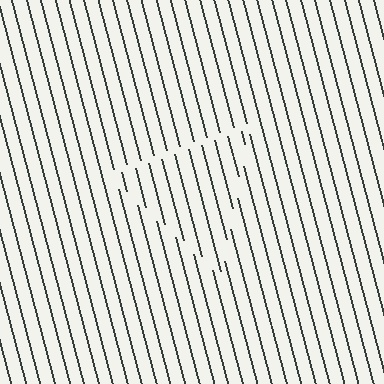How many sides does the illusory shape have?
3 sides — the line-ends trace a triangle.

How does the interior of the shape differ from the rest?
The interior of the shape contains the same grating, shifted by half a period — the contour is defined by the phase discontinuity where line-ends from the inner and outer gratings abut.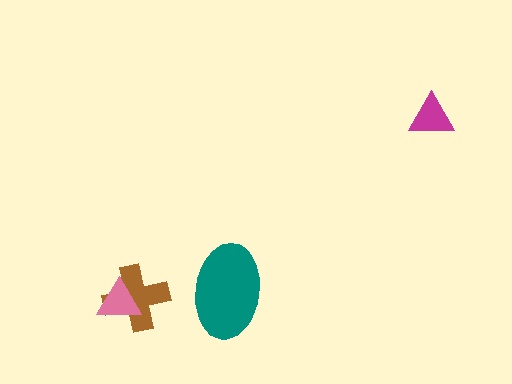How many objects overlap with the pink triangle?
1 object overlaps with the pink triangle.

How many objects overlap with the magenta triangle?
0 objects overlap with the magenta triangle.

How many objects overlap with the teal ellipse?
0 objects overlap with the teal ellipse.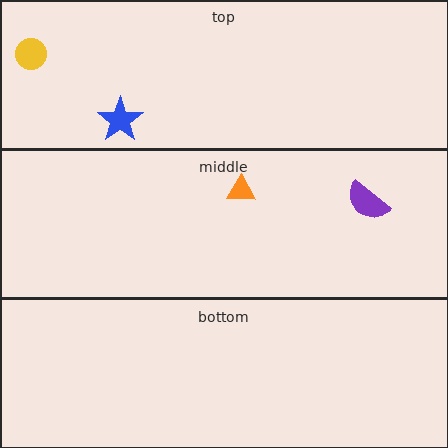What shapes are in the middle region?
The purple semicircle, the orange triangle.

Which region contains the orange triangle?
The middle region.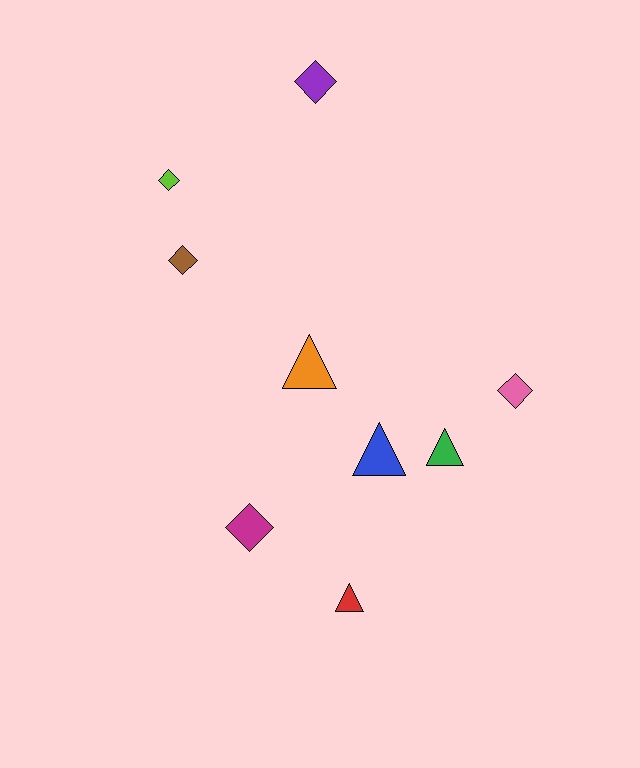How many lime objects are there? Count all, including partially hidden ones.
There is 1 lime object.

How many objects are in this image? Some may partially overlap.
There are 9 objects.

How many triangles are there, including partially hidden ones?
There are 4 triangles.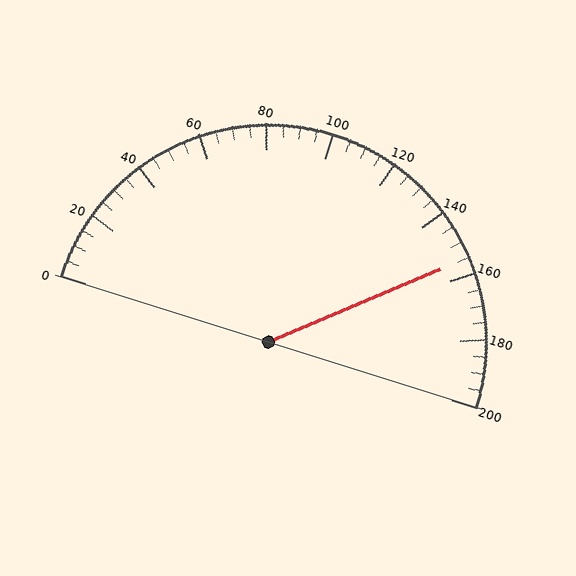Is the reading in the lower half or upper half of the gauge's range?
The reading is in the upper half of the range (0 to 200).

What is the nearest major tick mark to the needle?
The nearest major tick mark is 160.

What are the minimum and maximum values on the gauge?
The gauge ranges from 0 to 200.